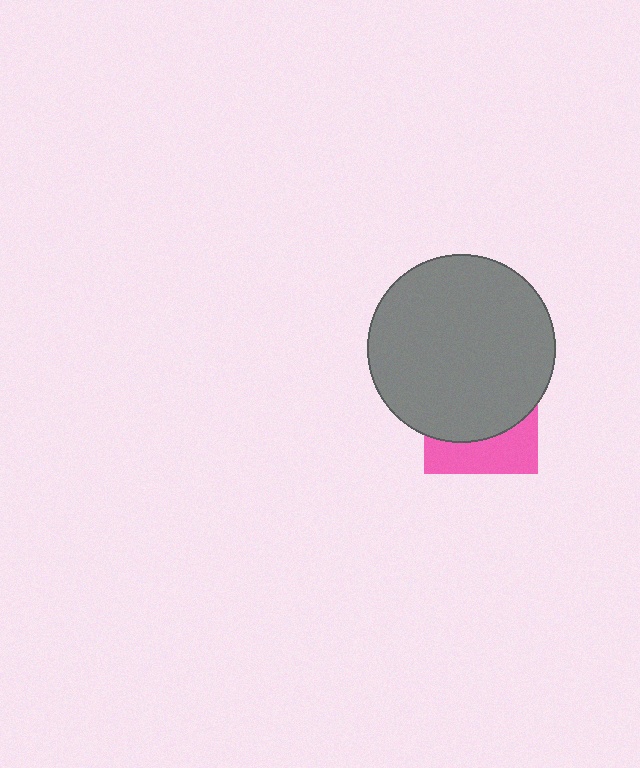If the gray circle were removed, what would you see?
You would see the complete pink square.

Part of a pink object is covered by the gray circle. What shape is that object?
It is a square.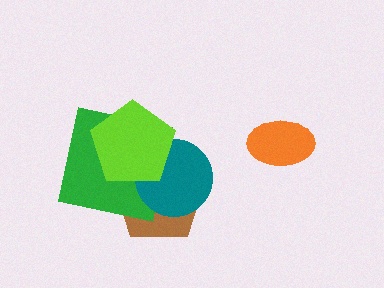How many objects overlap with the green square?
3 objects overlap with the green square.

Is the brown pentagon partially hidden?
Yes, it is partially covered by another shape.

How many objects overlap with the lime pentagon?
3 objects overlap with the lime pentagon.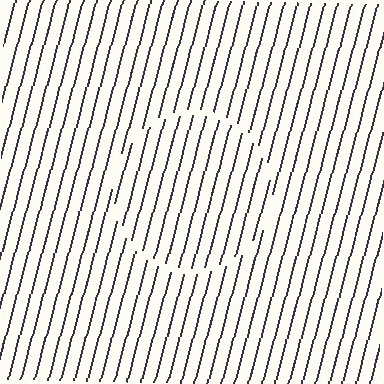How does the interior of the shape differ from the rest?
The interior of the shape contains the same grating, shifted by half a period — the contour is defined by the phase discontinuity where line-ends from the inner and outer gratings abut.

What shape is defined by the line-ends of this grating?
An illusory circle. The interior of the shape contains the same grating, shifted by half a period — the contour is defined by the phase discontinuity where line-ends from the inner and outer gratings abut.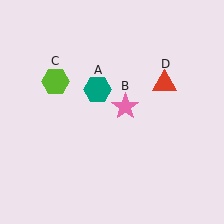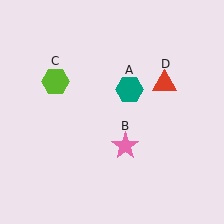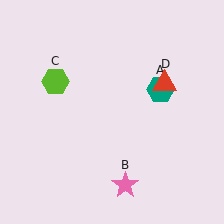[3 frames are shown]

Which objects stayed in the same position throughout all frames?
Lime hexagon (object C) and red triangle (object D) remained stationary.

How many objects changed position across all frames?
2 objects changed position: teal hexagon (object A), pink star (object B).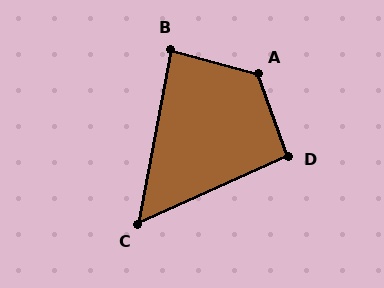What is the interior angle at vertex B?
Approximately 85 degrees (approximately right).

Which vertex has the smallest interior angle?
C, at approximately 55 degrees.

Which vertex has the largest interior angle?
A, at approximately 125 degrees.